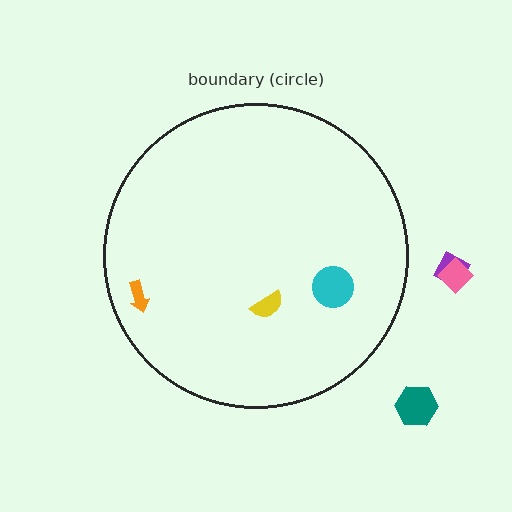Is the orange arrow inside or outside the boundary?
Inside.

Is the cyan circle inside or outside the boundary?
Inside.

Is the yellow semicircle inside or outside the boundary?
Inside.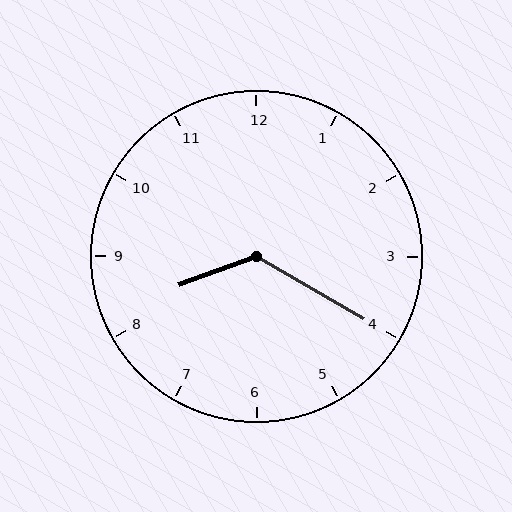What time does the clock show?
8:20.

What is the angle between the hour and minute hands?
Approximately 130 degrees.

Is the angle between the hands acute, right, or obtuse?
It is obtuse.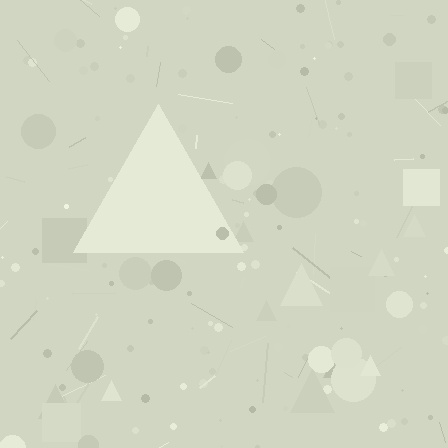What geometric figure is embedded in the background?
A triangle is embedded in the background.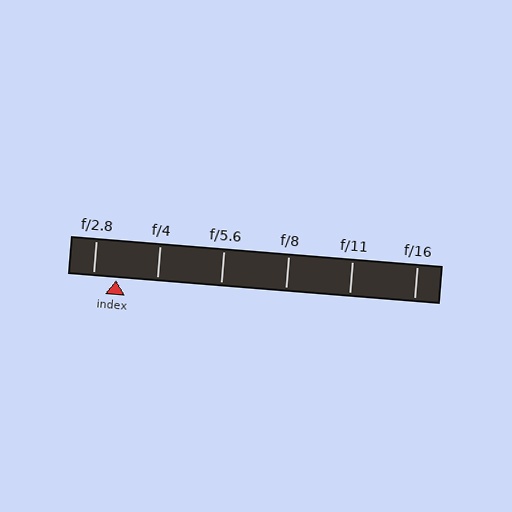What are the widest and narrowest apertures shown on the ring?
The widest aperture shown is f/2.8 and the narrowest is f/16.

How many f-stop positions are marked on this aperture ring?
There are 6 f-stop positions marked.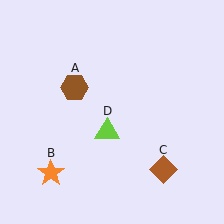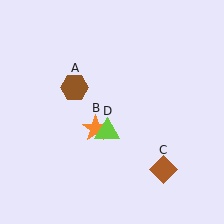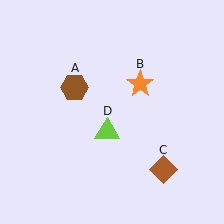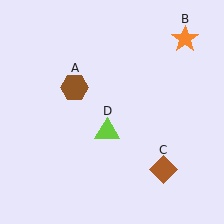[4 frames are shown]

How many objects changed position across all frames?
1 object changed position: orange star (object B).